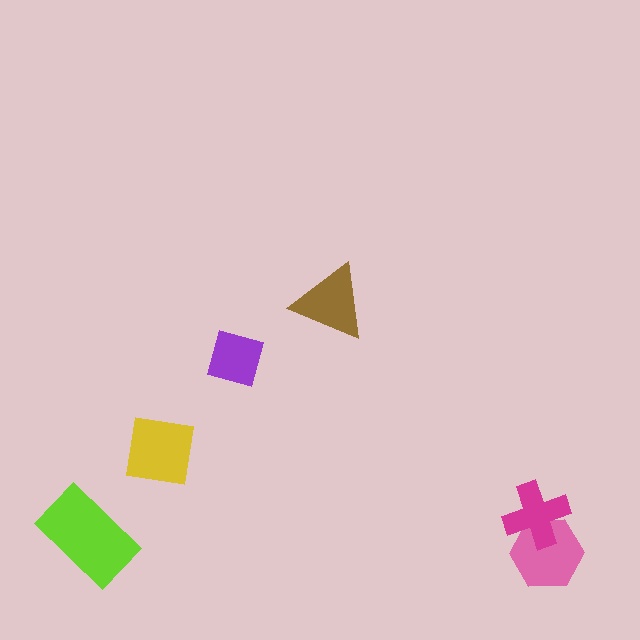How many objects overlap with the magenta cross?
1 object overlaps with the magenta cross.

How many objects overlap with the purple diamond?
0 objects overlap with the purple diamond.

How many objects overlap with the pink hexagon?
1 object overlaps with the pink hexagon.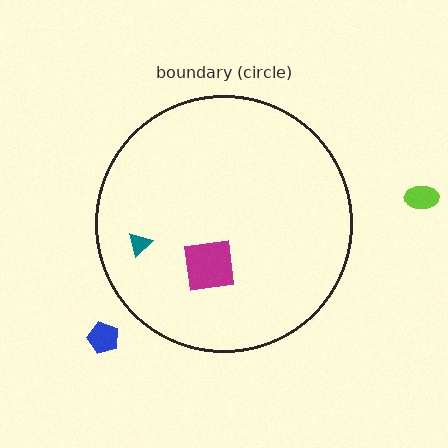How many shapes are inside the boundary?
2 inside, 2 outside.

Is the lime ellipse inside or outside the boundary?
Outside.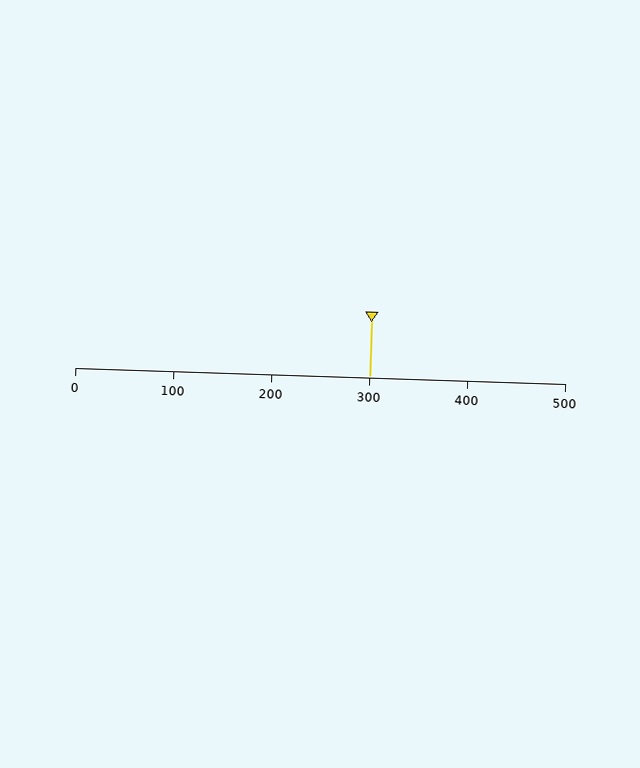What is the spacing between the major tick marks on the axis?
The major ticks are spaced 100 apart.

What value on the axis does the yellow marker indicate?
The marker indicates approximately 300.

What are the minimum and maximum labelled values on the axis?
The axis runs from 0 to 500.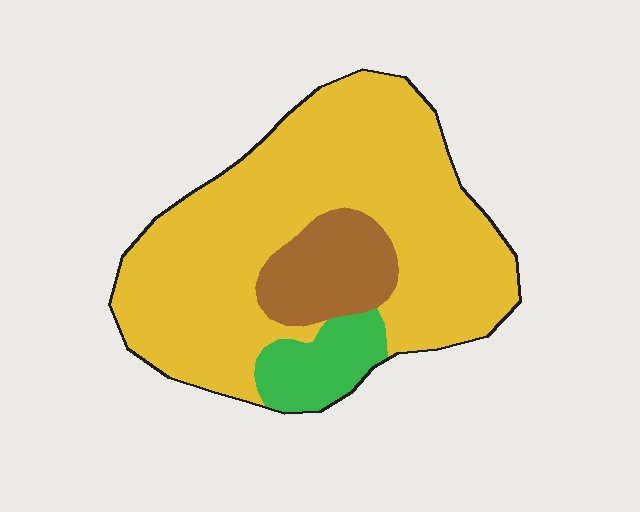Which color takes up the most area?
Yellow, at roughly 75%.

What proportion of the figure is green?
Green takes up about one tenth (1/10) of the figure.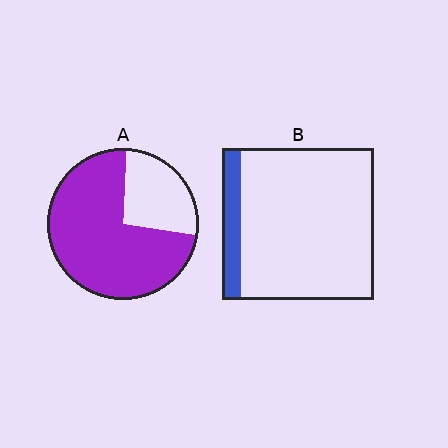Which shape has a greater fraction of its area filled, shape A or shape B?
Shape A.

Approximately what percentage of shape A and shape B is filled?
A is approximately 75% and B is approximately 10%.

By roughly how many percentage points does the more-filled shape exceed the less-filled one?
By roughly 60 percentage points (A over B).